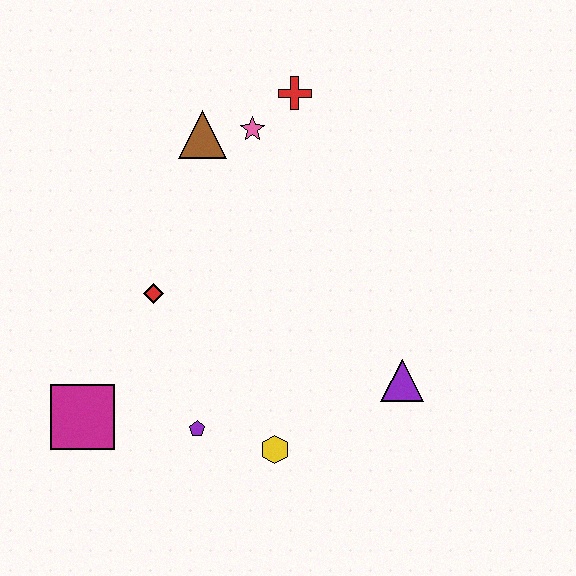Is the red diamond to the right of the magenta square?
Yes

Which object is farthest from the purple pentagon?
The red cross is farthest from the purple pentagon.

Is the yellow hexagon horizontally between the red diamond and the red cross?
Yes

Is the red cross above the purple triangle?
Yes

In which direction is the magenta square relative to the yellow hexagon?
The magenta square is to the left of the yellow hexagon.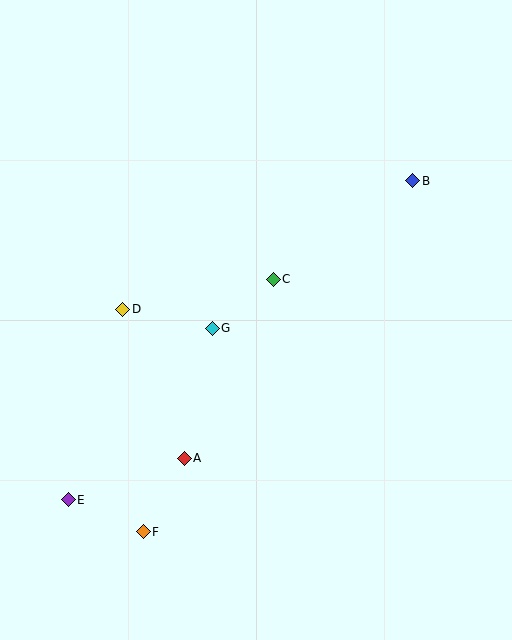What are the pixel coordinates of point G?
Point G is at (212, 328).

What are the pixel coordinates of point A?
Point A is at (184, 458).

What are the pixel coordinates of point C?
Point C is at (273, 279).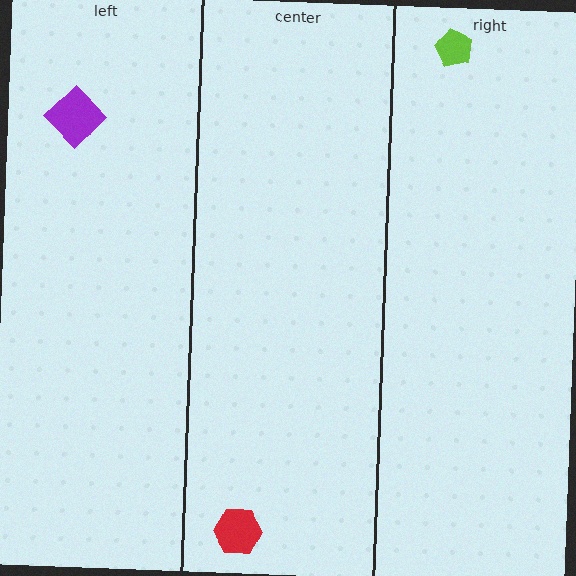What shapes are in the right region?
The lime pentagon.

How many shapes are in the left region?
1.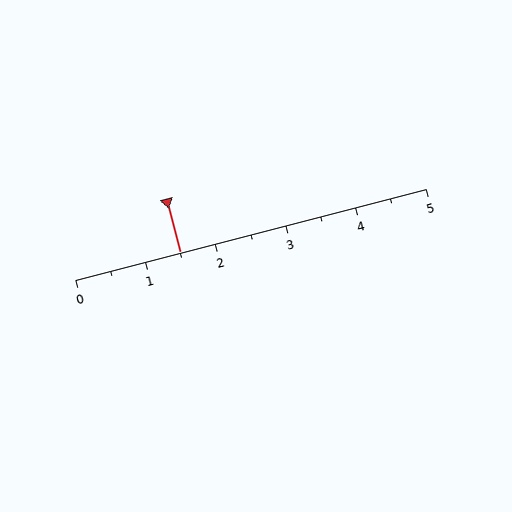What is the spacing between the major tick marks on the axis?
The major ticks are spaced 1 apart.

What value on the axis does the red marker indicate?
The marker indicates approximately 1.5.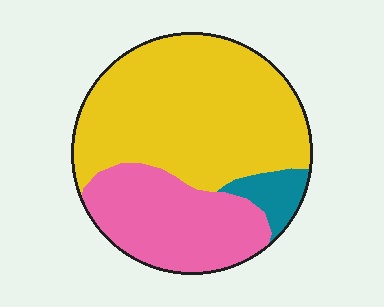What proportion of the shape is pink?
Pink takes up between a quarter and a half of the shape.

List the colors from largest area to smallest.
From largest to smallest: yellow, pink, teal.